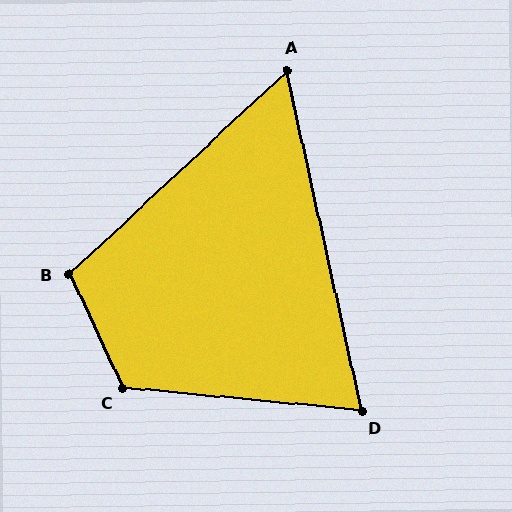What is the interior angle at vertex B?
Approximately 108 degrees (obtuse).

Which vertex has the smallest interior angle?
A, at approximately 59 degrees.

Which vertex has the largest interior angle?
C, at approximately 121 degrees.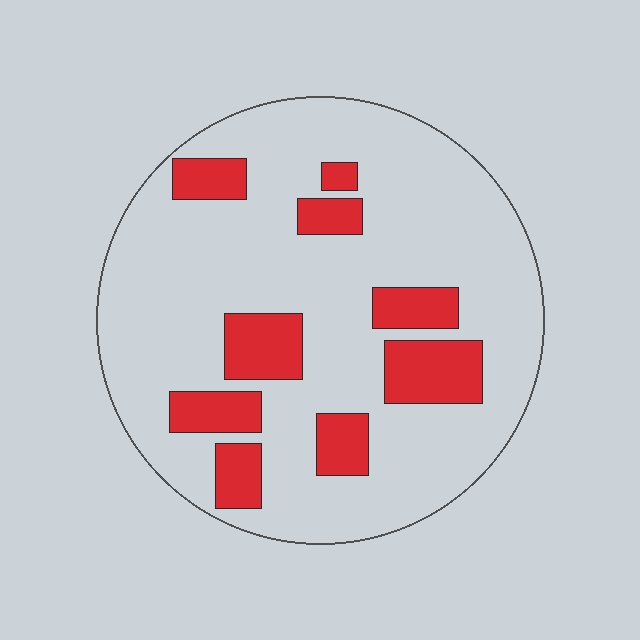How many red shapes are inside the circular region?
9.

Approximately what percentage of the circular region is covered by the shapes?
Approximately 20%.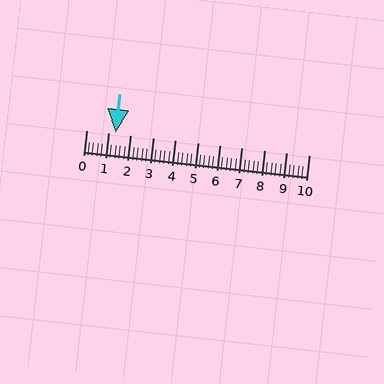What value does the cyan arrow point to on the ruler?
The cyan arrow points to approximately 1.3.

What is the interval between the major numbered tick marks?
The major tick marks are spaced 1 units apart.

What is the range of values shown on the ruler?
The ruler shows values from 0 to 10.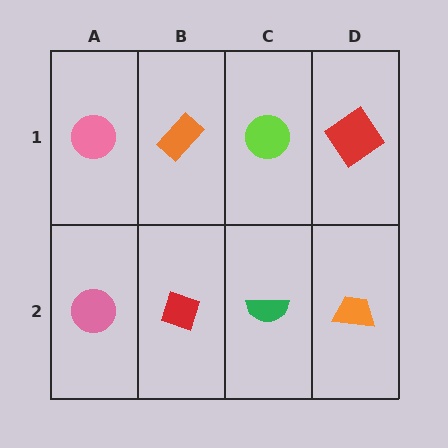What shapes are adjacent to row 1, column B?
A red diamond (row 2, column B), a pink circle (row 1, column A), a lime circle (row 1, column C).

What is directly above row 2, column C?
A lime circle.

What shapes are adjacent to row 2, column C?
A lime circle (row 1, column C), a red diamond (row 2, column B), an orange trapezoid (row 2, column D).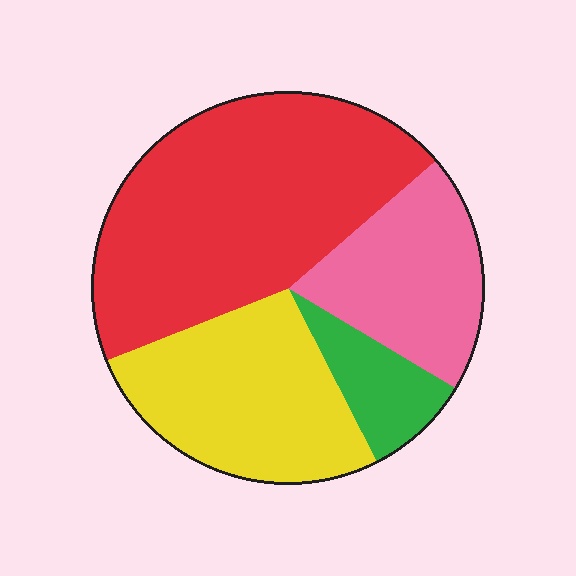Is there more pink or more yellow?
Yellow.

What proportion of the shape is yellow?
Yellow covers around 25% of the shape.